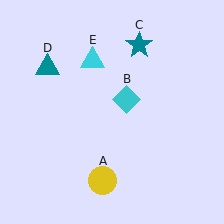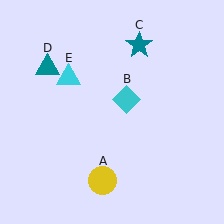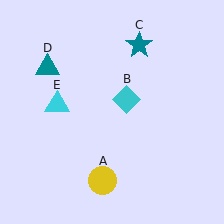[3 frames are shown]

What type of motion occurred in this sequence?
The cyan triangle (object E) rotated counterclockwise around the center of the scene.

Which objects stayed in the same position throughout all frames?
Yellow circle (object A) and cyan diamond (object B) and teal star (object C) and teal triangle (object D) remained stationary.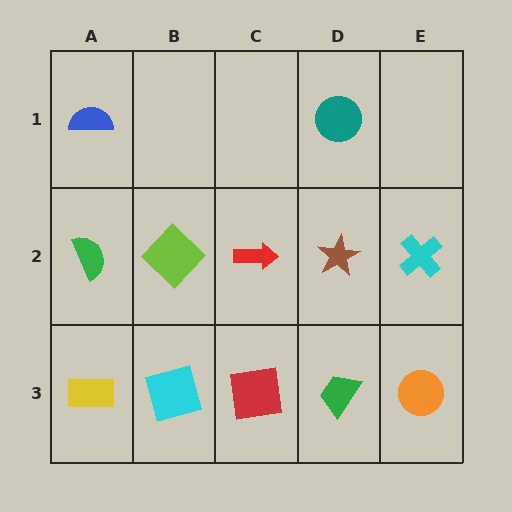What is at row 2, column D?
A brown star.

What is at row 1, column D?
A teal circle.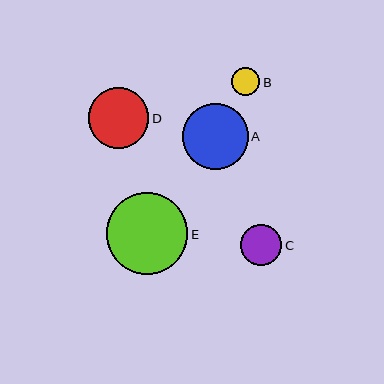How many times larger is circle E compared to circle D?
Circle E is approximately 1.3 times the size of circle D.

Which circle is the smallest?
Circle B is the smallest with a size of approximately 28 pixels.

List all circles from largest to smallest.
From largest to smallest: E, A, D, C, B.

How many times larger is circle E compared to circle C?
Circle E is approximately 2.0 times the size of circle C.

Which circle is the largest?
Circle E is the largest with a size of approximately 81 pixels.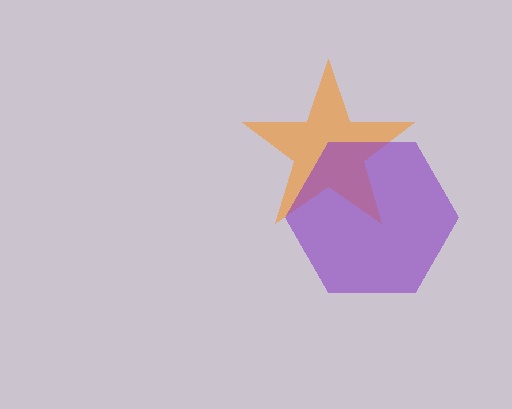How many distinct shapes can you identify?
There are 2 distinct shapes: an orange star, a purple hexagon.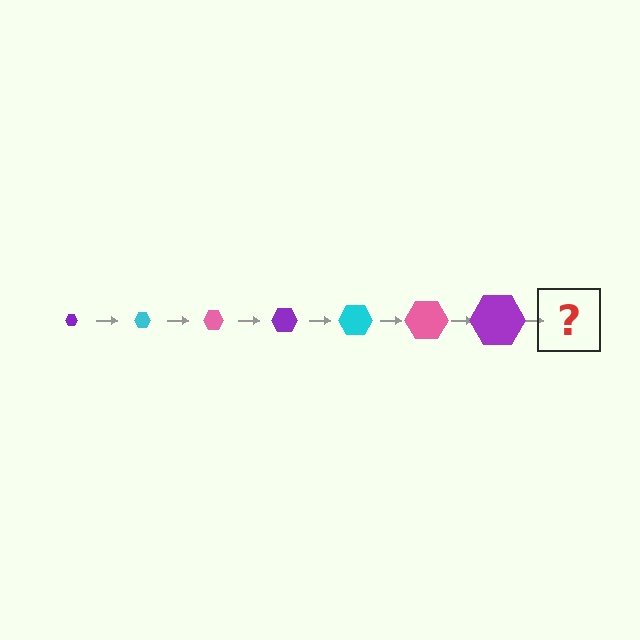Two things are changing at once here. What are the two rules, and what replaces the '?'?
The two rules are that the hexagon grows larger each step and the color cycles through purple, cyan, and pink. The '?' should be a cyan hexagon, larger than the previous one.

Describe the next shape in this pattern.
It should be a cyan hexagon, larger than the previous one.